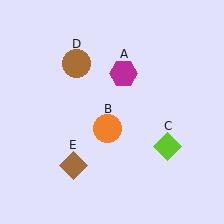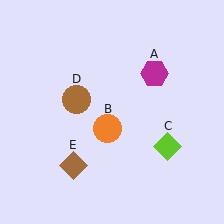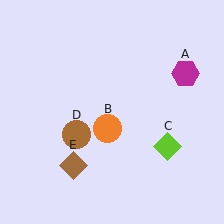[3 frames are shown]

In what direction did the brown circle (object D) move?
The brown circle (object D) moved down.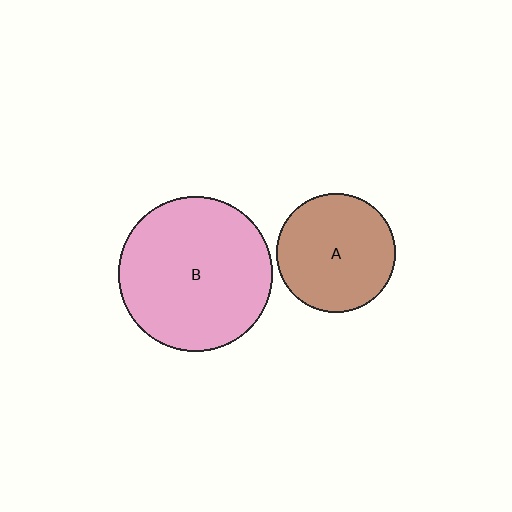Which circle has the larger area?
Circle B (pink).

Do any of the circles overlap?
No, none of the circles overlap.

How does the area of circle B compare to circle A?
Approximately 1.7 times.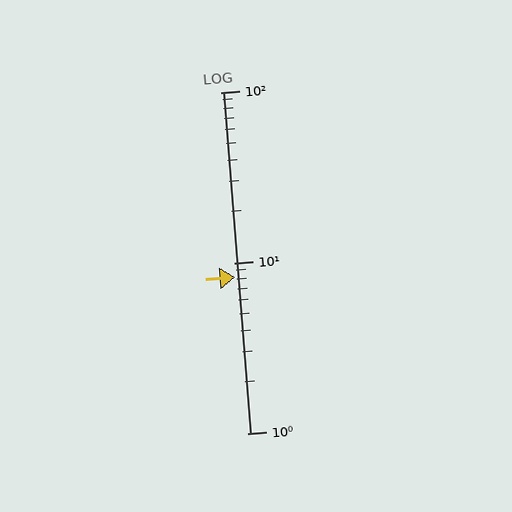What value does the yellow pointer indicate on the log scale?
The pointer indicates approximately 8.2.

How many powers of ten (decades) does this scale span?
The scale spans 2 decades, from 1 to 100.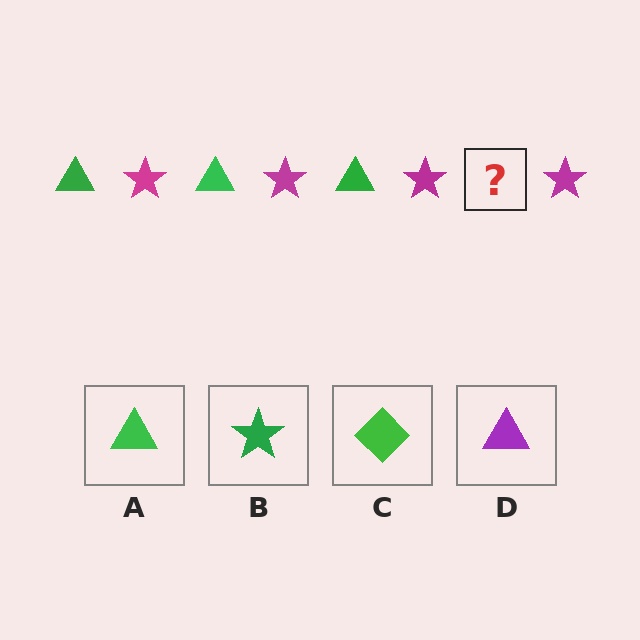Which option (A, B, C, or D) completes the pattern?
A.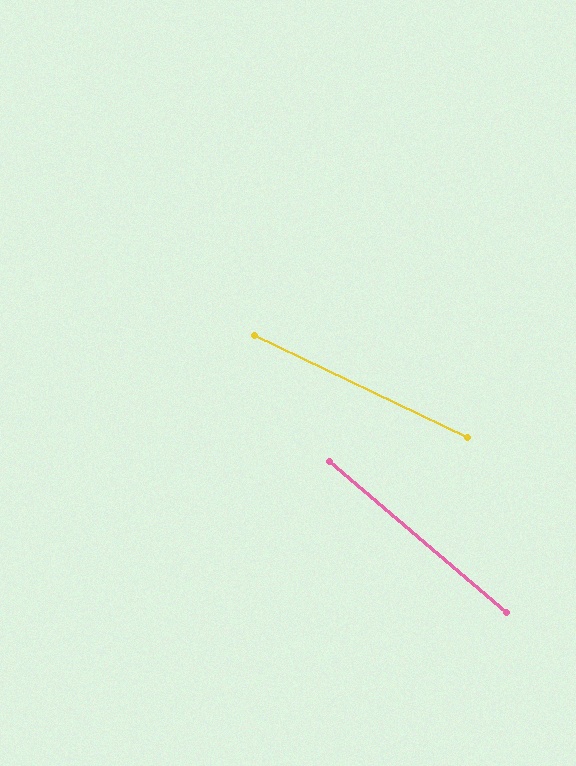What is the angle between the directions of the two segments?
Approximately 15 degrees.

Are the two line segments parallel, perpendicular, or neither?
Neither parallel nor perpendicular — they differ by about 15°.